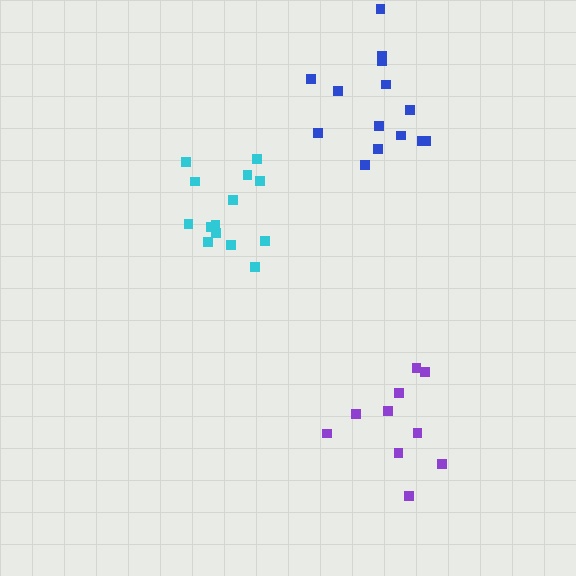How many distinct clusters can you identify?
There are 3 distinct clusters.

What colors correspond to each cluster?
The clusters are colored: purple, cyan, blue.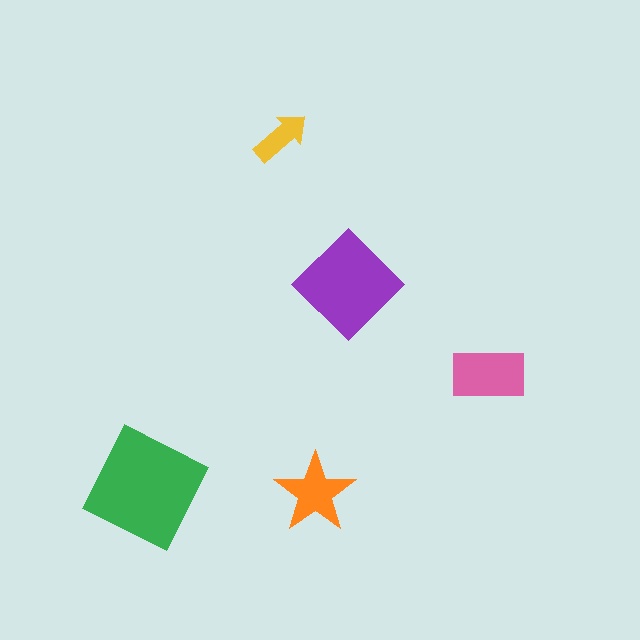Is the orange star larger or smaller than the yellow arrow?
Larger.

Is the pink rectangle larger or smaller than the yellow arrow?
Larger.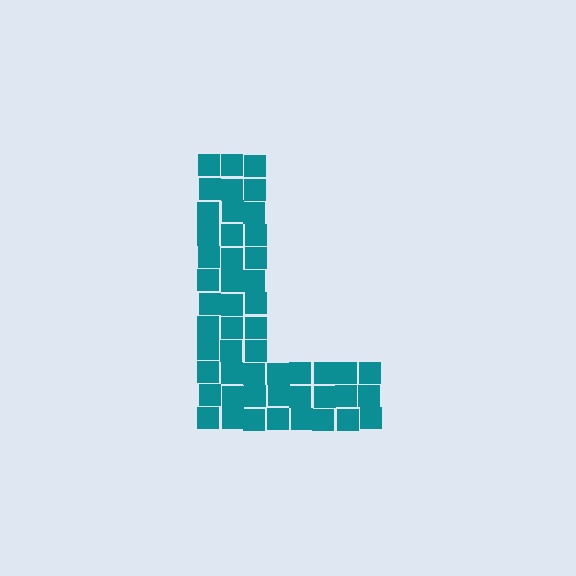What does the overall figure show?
The overall figure shows the letter L.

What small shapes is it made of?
It is made of small squares.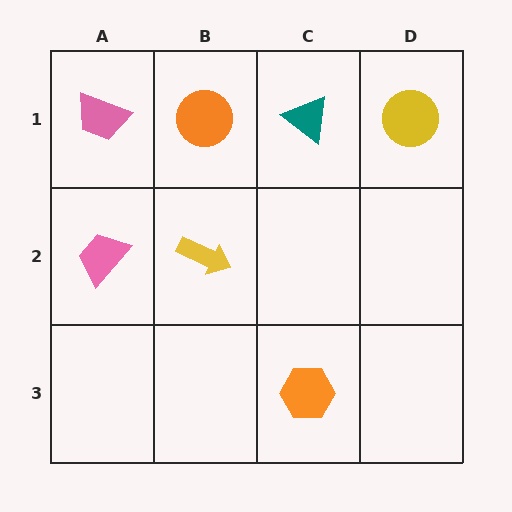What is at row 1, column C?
A teal triangle.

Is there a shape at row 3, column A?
No, that cell is empty.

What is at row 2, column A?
A pink trapezoid.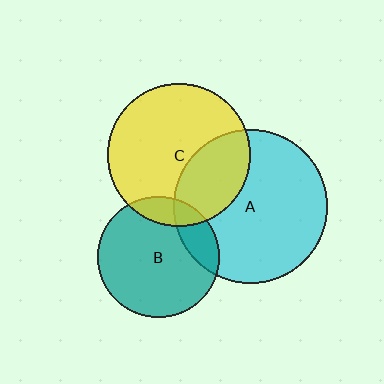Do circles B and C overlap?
Yes.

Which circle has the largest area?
Circle A (cyan).